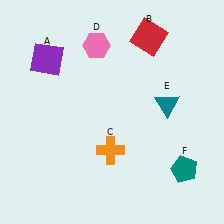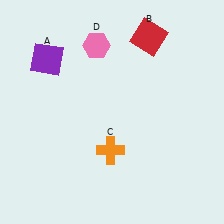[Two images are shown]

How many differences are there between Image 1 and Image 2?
There are 2 differences between the two images.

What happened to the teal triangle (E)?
The teal triangle (E) was removed in Image 2. It was in the top-right area of Image 1.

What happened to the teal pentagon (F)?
The teal pentagon (F) was removed in Image 2. It was in the bottom-right area of Image 1.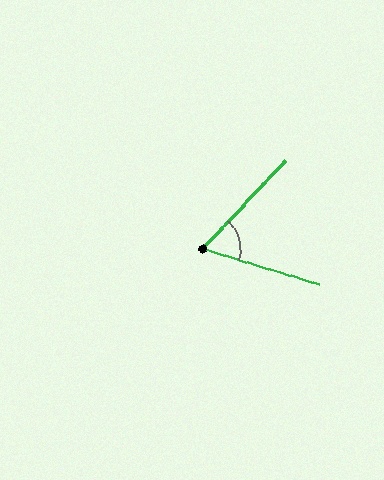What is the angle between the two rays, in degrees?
Approximately 65 degrees.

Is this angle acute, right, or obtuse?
It is acute.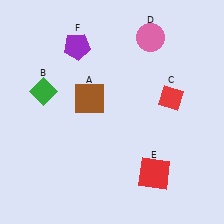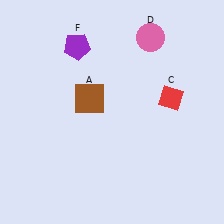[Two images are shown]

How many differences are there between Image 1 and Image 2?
There are 2 differences between the two images.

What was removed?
The green diamond (B), the red square (E) were removed in Image 2.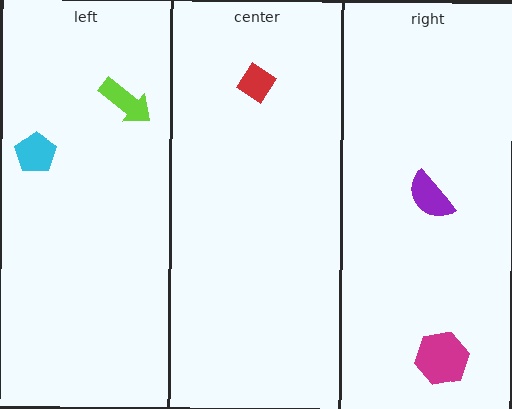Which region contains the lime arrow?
The left region.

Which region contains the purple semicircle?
The right region.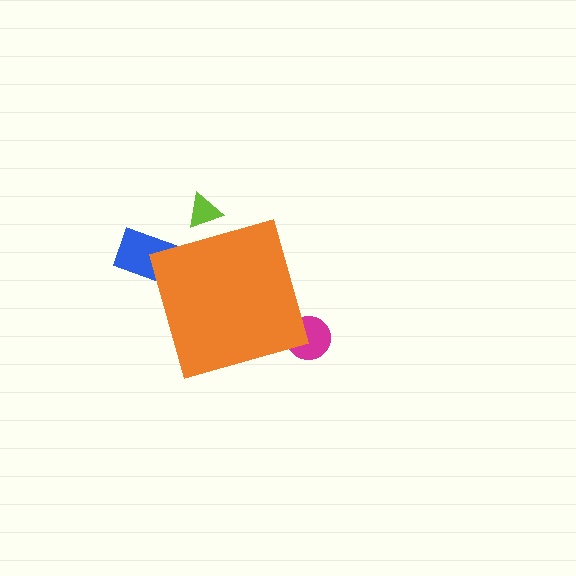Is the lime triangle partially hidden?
Yes, the lime triangle is partially hidden behind the orange diamond.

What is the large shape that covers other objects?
An orange diamond.